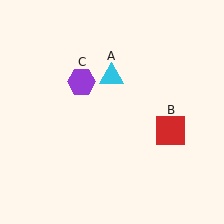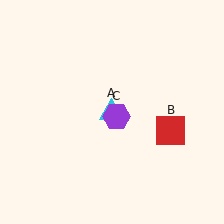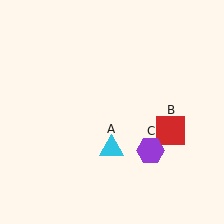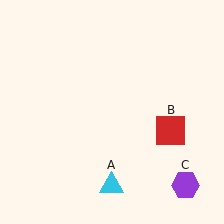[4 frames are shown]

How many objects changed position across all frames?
2 objects changed position: cyan triangle (object A), purple hexagon (object C).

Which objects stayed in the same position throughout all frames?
Red square (object B) remained stationary.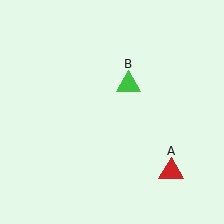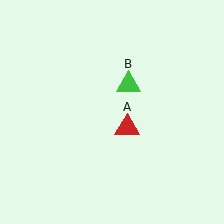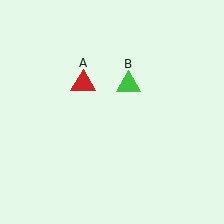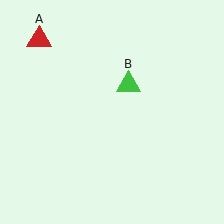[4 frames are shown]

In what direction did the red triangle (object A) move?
The red triangle (object A) moved up and to the left.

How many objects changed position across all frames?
1 object changed position: red triangle (object A).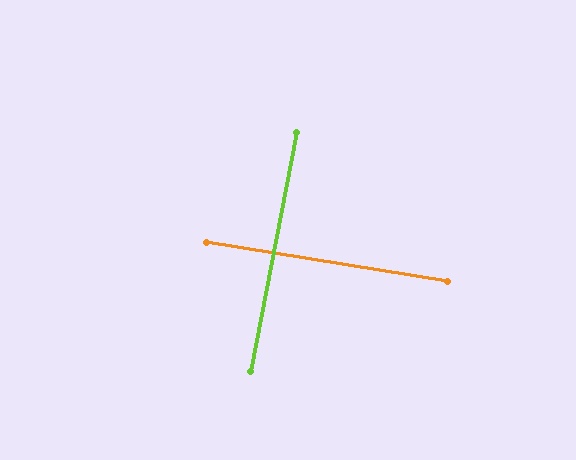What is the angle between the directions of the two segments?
Approximately 88 degrees.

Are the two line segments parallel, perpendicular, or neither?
Perpendicular — they meet at approximately 88°.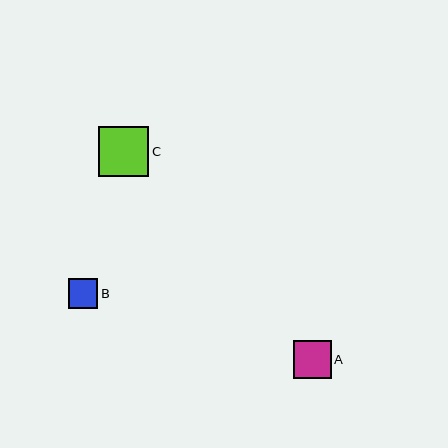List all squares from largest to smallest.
From largest to smallest: C, A, B.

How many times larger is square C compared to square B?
Square C is approximately 1.7 times the size of square B.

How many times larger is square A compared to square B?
Square A is approximately 1.3 times the size of square B.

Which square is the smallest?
Square B is the smallest with a size of approximately 30 pixels.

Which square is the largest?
Square C is the largest with a size of approximately 50 pixels.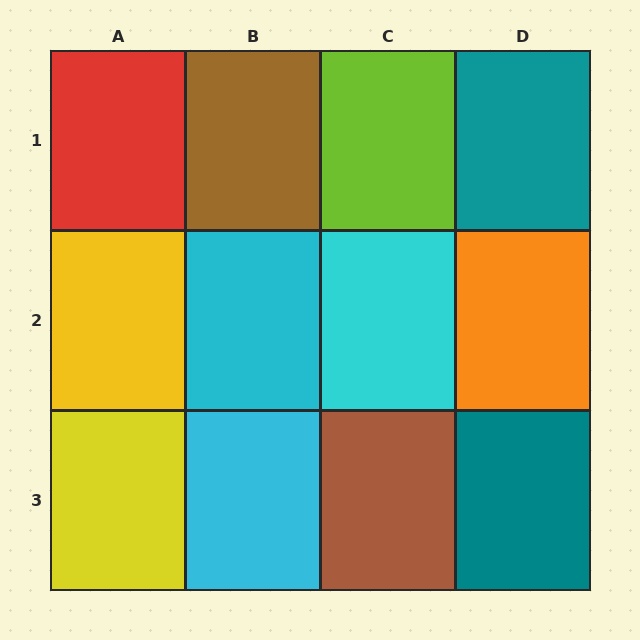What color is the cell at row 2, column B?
Cyan.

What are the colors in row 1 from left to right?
Red, brown, lime, teal.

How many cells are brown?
2 cells are brown.